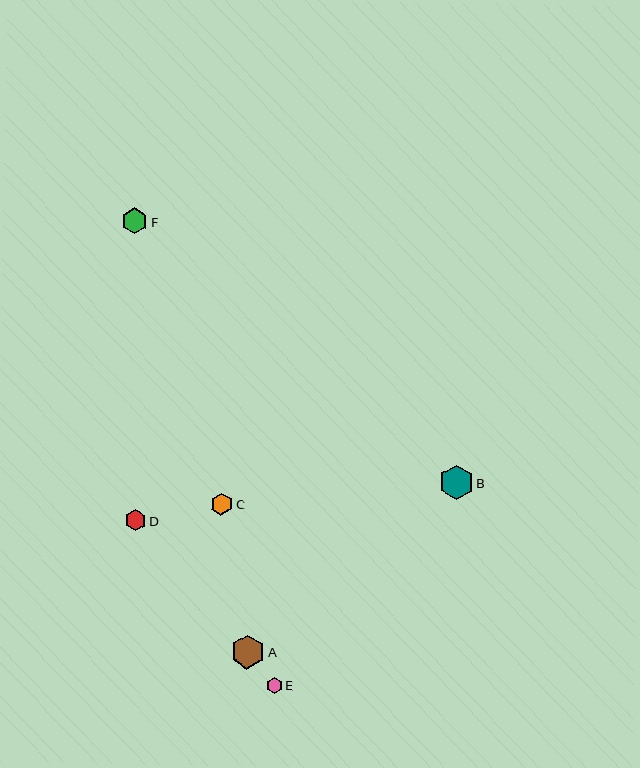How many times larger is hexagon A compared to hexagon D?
Hexagon A is approximately 1.6 times the size of hexagon D.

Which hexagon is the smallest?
Hexagon E is the smallest with a size of approximately 16 pixels.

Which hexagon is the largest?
Hexagon B is the largest with a size of approximately 34 pixels.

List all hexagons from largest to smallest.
From largest to smallest: B, A, F, C, D, E.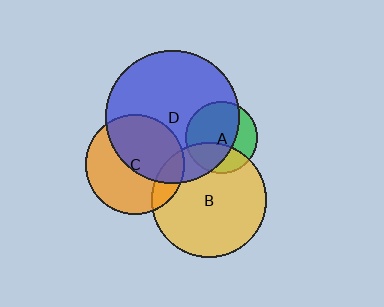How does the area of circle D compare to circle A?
Approximately 3.5 times.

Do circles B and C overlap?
Yes.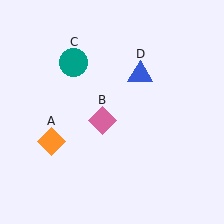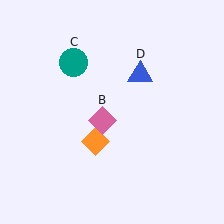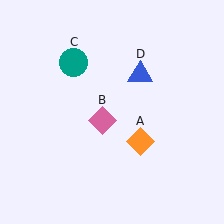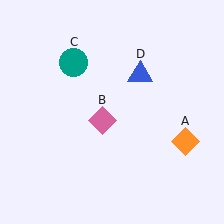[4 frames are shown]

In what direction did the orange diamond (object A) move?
The orange diamond (object A) moved right.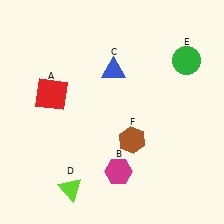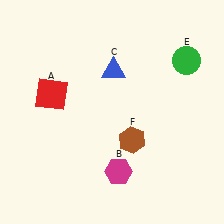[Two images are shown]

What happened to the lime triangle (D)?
The lime triangle (D) was removed in Image 2. It was in the bottom-left area of Image 1.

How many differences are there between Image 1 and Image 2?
There is 1 difference between the two images.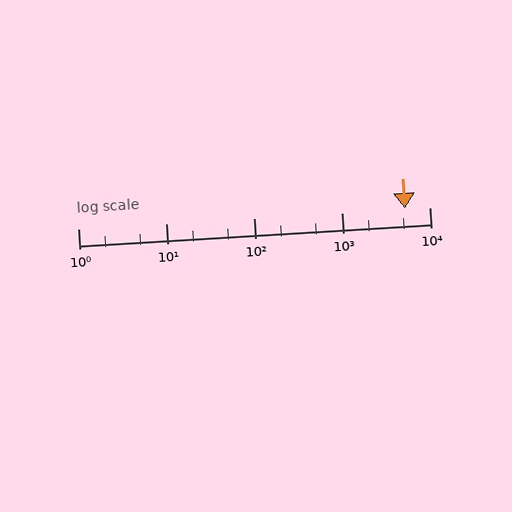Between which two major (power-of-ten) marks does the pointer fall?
The pointer is between 1000 and 10000.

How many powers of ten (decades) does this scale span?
The scale spans 4 decades, from 1 to 10000.